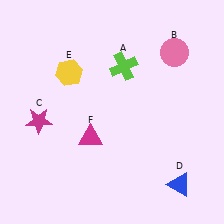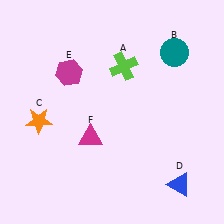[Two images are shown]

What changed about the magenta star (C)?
In Image 1, C is magenta. In Image 2, it changed to orange.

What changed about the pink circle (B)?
In Image 1, B is pink. In Image 2, it changed to teal.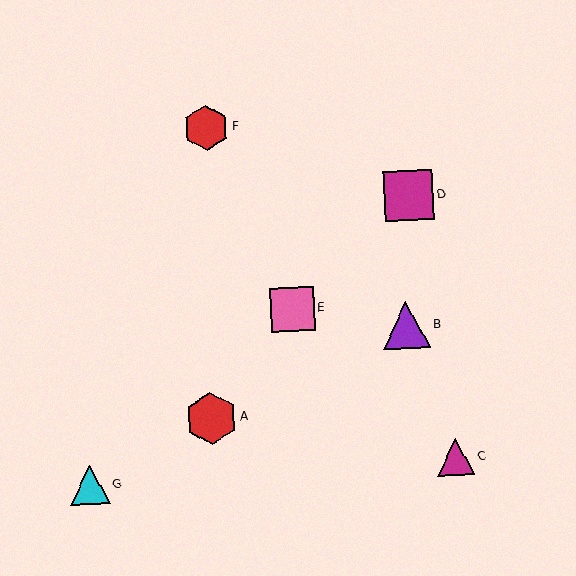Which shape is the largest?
The red hexagon (labeled A) is the largest.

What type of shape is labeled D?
Shape D is a magenta square.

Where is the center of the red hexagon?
The center of the red hexagon is at (211, 418).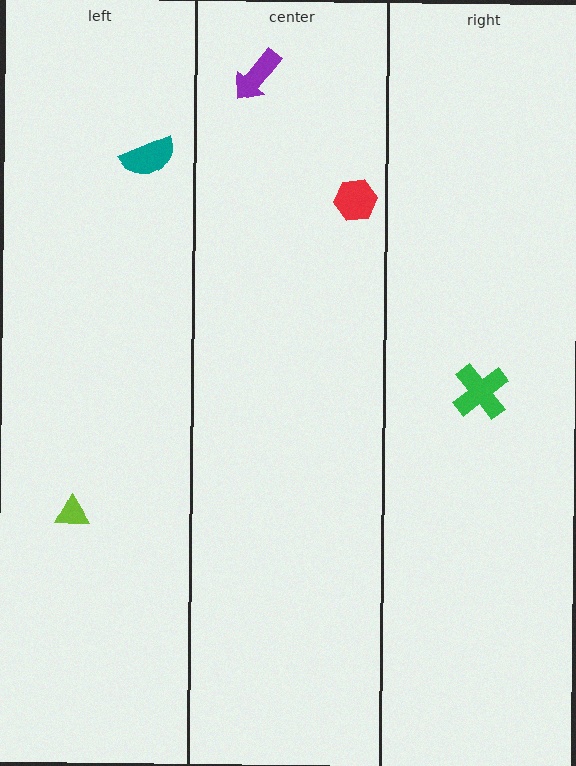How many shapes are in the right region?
1.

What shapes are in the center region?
The red hexagon, the purple arrow.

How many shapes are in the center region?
2.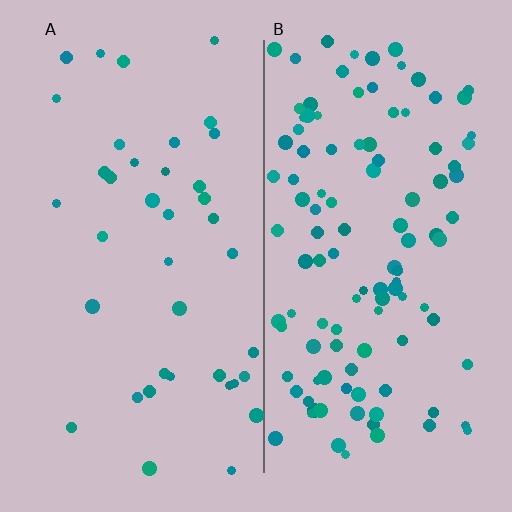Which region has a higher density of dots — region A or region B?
B (the right).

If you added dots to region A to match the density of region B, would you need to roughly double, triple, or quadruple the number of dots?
Approximately triple.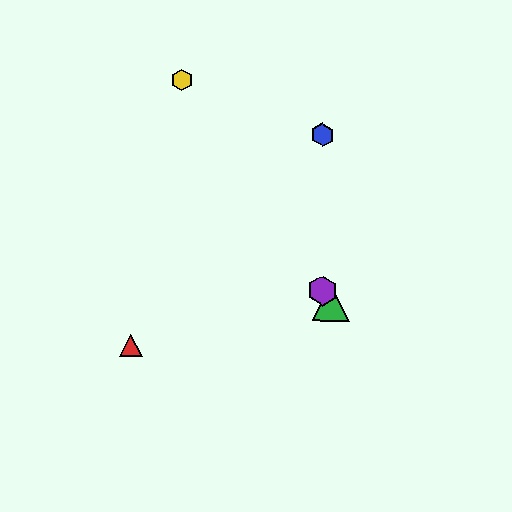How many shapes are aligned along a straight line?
3 shapes (the green triangle, the yellow hexagon, the purple hexagon) are aligned along a straight line.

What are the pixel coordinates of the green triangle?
The green triangle is at (331, 303).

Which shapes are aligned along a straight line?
The green triangle, the yellow hexagon, the purple hexagon are aligned along a straight line.